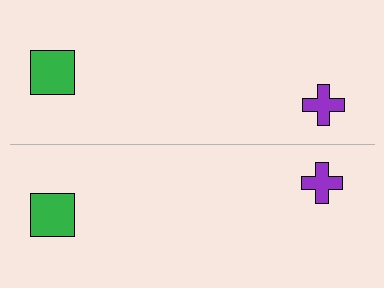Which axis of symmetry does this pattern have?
The pattern has a horizontal axis of symmetry running through the center of the image.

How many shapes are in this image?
There are 4 shapes in this image.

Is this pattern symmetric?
Yes, this pattern has bilateral (reflection) symmetry.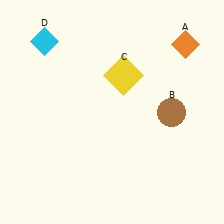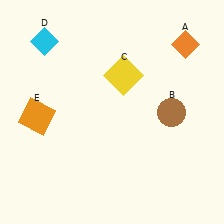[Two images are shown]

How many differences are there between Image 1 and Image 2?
There is 1 difference between the two images.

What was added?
An orange square (E) was added in Image 2.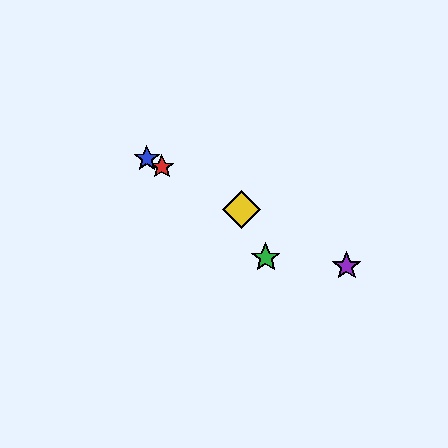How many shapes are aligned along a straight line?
4 shapes (the red star, the blue star, the yellow diamond, the purple star) are aligned along a straight line.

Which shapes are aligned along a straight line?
The red star, the blue star, the yellow diamond, the purple star are aligned along a straight line.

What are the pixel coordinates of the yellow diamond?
The yellow diamond is at (242, 210).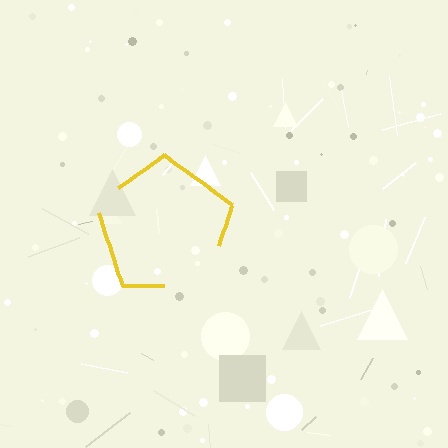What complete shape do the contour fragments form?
The contour fragments form a pentagon.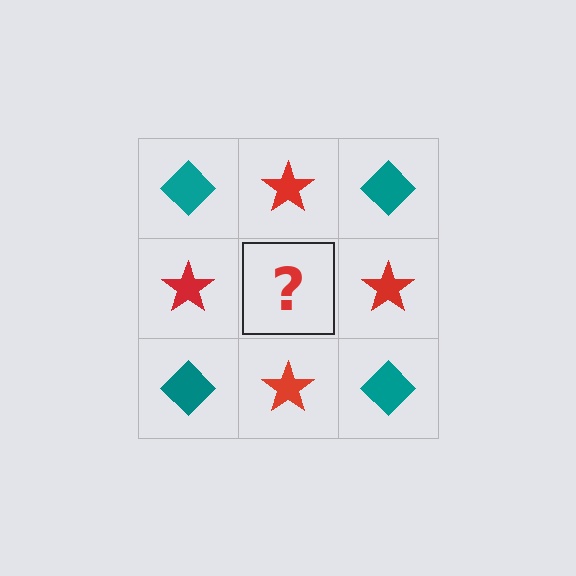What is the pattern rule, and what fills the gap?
The rule is that it alternates teal diamond and red star in a checkerboard pattern. The gap should be filled with a teal diamond.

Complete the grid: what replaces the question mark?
The question mark should be replaced with a teal diamond.